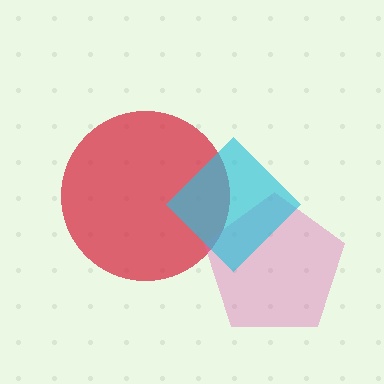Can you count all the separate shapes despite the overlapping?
Yes, there are 3 separate shapes.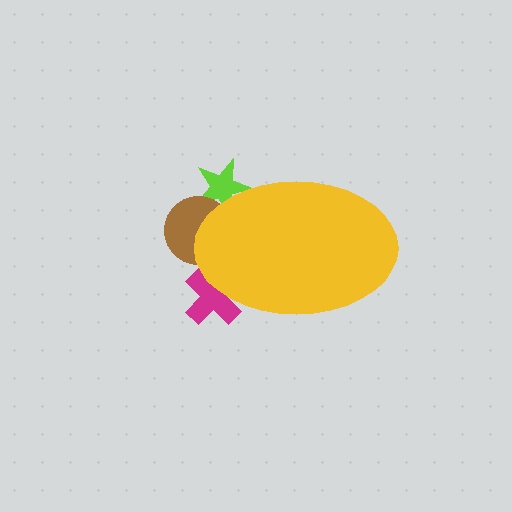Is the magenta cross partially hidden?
Yes, the magenta cross is partially hidden behind the yellow ellipse.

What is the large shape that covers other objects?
A yellow ellipse.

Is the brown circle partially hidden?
Yes, the brown circle is partially hidden behind the yellow ellipse.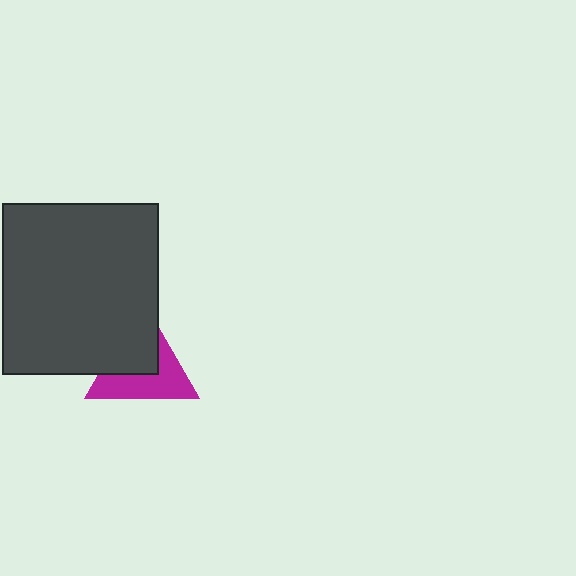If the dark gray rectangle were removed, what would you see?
You would see the complete magenta triangle.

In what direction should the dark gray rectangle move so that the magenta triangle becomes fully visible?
The dark gray rectangle should move toward the upper-left. That is the shortest direction to clear the overlap and leave the magenta triangle fully visible.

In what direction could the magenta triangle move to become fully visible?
The magenta triangle could move toward the lower-right. That would shift it out from behind the dark gray rectangle entirely.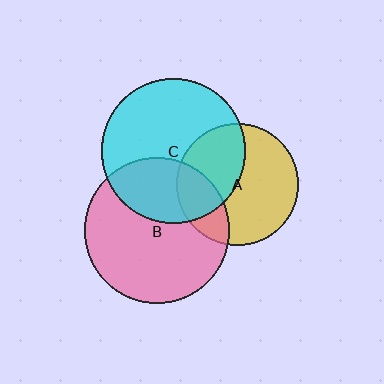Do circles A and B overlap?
Yes.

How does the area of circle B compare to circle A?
Approximately 1.4 times.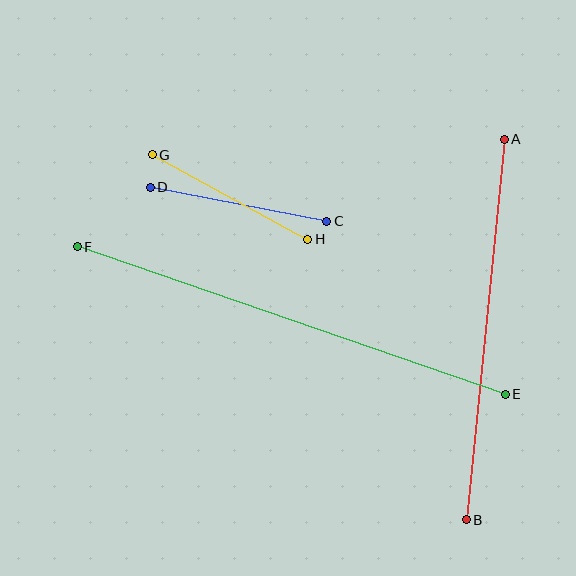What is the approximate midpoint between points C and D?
The midpoint is at approximately (238, 204) pixels.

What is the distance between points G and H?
The distance is approximately 177 pixels.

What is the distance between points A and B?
The distance is approximately 382 pixels.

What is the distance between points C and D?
The distance is approximately 180 pixels.